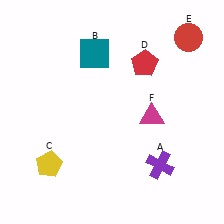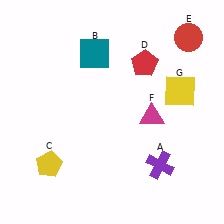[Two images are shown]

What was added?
A yellow square (G) was added in Image 2.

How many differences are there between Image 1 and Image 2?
There is 1 difference between the two images.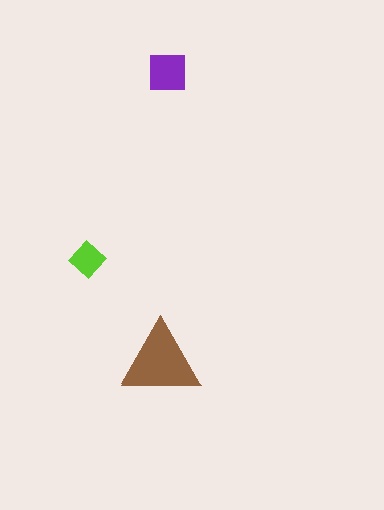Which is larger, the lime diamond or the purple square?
The purple square.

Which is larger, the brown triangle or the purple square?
The brown triangle.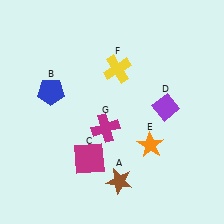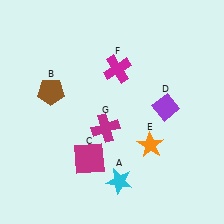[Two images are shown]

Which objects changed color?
A changed from brown to cyan. B changed from blue to brown. F changed from yellow to magenta.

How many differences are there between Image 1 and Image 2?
There are 3 differences between the two images.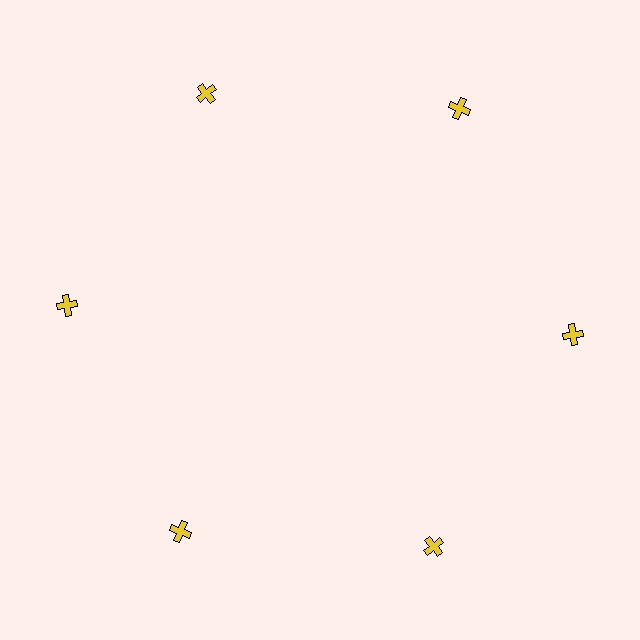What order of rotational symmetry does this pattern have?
This pattern has 6-fold rotational symmetry.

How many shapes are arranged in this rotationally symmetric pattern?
There are 6 shapes, arranged in 6 groups of 1.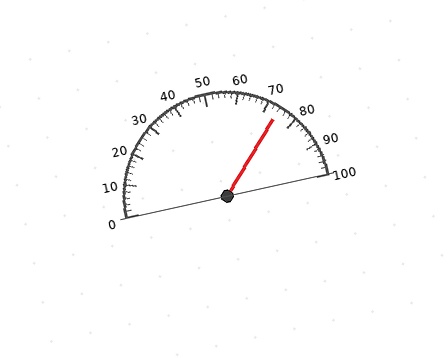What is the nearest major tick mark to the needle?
The nearest major tick mark is 70.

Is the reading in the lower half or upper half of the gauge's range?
The reading is in the upper half of the range (0 to 100).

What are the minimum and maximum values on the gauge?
The gauge ranges from 0 to 100.